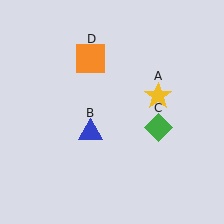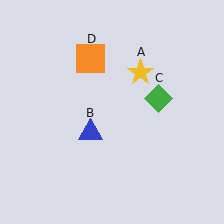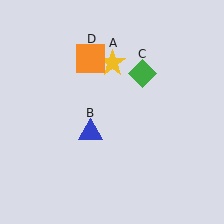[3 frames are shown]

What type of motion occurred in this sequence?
The yellow star (object A), green diamond (object C) rotated counterclockwise around the center of the scene.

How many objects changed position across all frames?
2 objects changed position: yellow star (object A), green diamond (object C).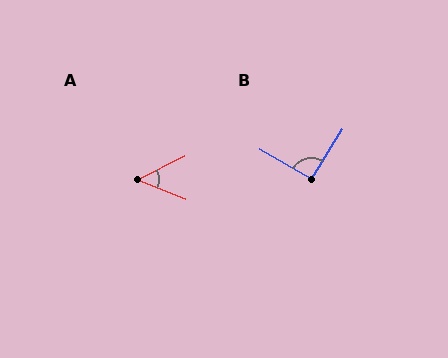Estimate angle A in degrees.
Approximately 49 degrees.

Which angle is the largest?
B, at approximately 92 degrees.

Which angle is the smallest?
A, at approximately 49 degrees.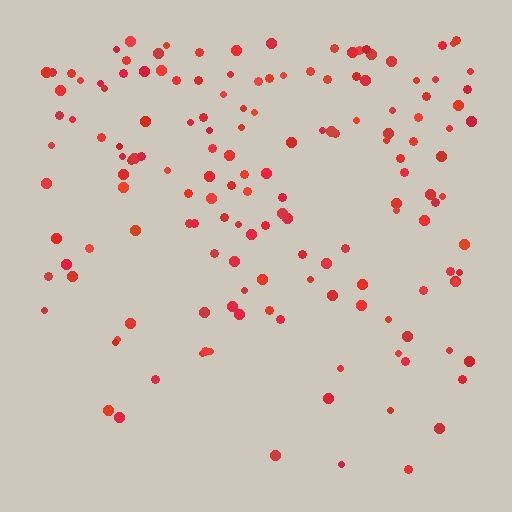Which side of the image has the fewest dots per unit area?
The bottom.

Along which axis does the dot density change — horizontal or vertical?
Vertical.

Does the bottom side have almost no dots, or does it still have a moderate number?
Still a moderate number, just noticeably fewer than the top.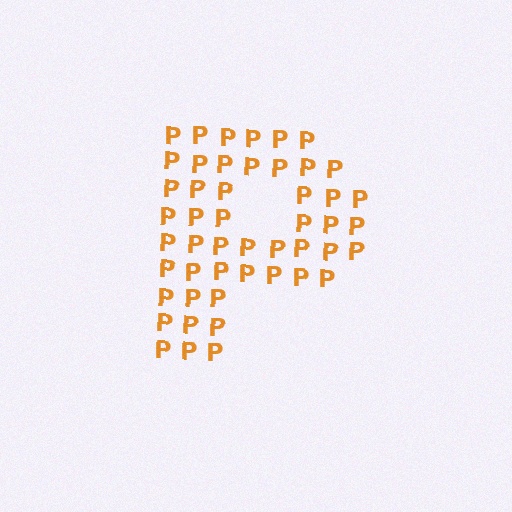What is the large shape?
The large shape is the letter P.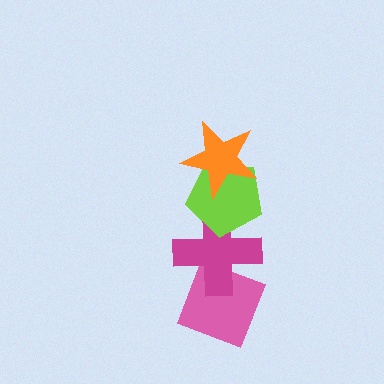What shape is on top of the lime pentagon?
The orange star is on top of the lime pentagon.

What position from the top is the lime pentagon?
The lime pentagon is 2nd from the top.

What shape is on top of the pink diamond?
The magenta cross is on top of the pink diamond.